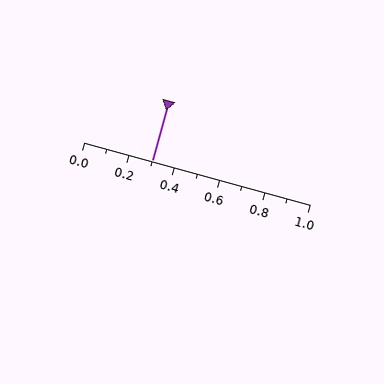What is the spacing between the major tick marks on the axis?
The major ticks are spaced 0.2 apart.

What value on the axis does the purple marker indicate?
The marker indicates approximately 0.3.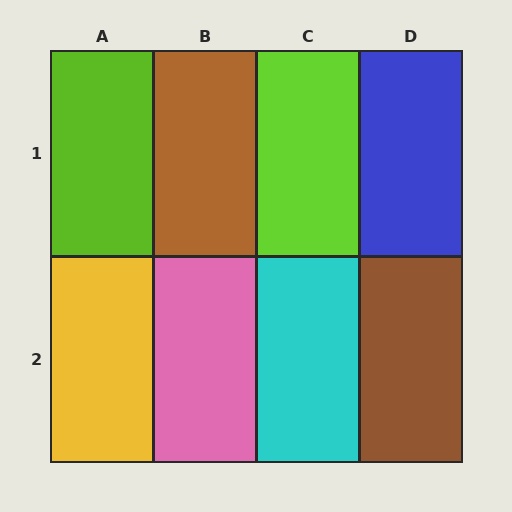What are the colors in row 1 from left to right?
Lime, brown, lime, blue.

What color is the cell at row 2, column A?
Yellow.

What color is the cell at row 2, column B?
Pink.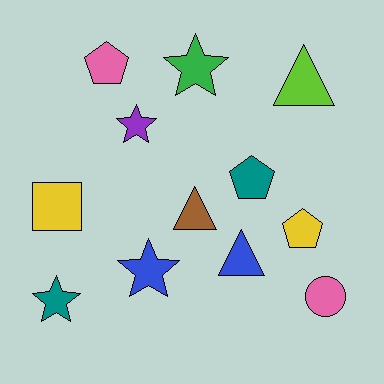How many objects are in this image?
There are 12 objects.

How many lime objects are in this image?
There is 1 lime object.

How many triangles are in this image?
There are 3 triangles.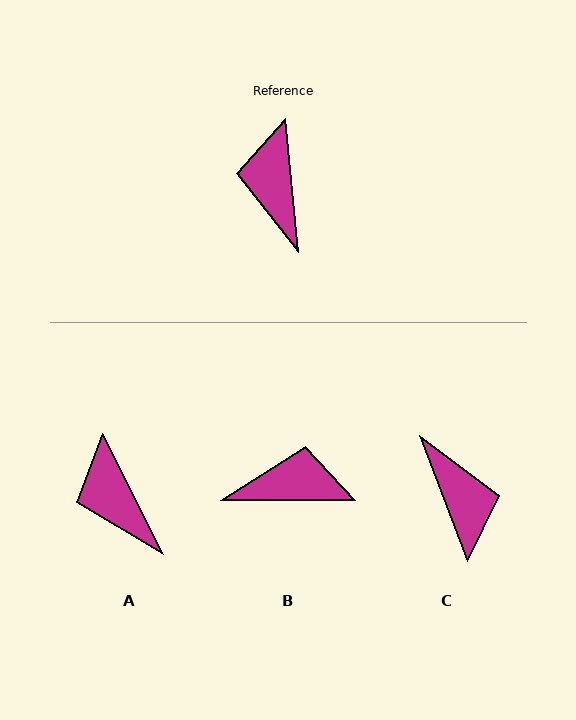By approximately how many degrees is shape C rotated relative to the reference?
Approximately 164 degrees clockwise.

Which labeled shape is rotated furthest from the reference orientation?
C, about 164 degrees away.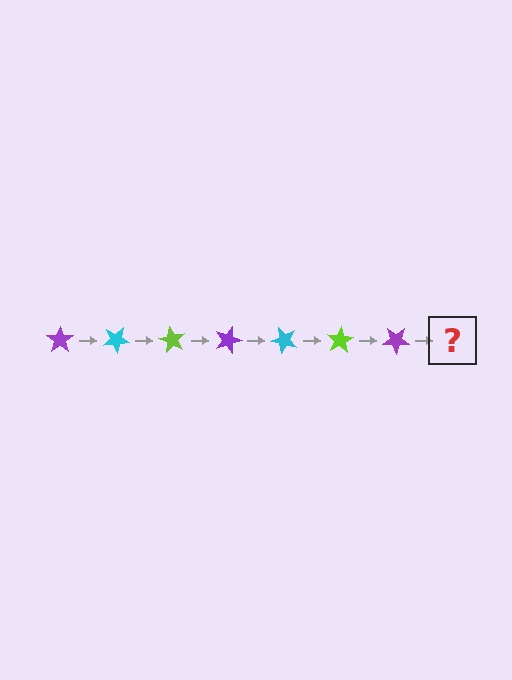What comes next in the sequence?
The next element should be a cyan star, rotated 210 degrees from the start.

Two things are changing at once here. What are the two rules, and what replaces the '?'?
The two rules are that it rotates 30 degrees each step and the color cycles through purple, cyan, and lime. The '?' should be a cyan star, rotated 210 degrees from the start.